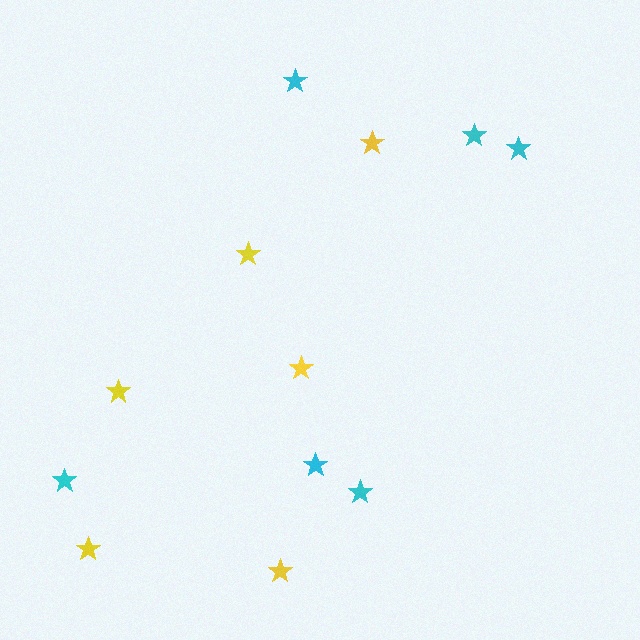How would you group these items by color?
There are 2 groups: one group of cyan stars (6) and one group of yellow stars (6).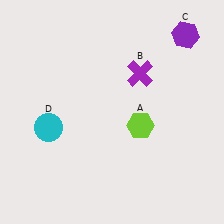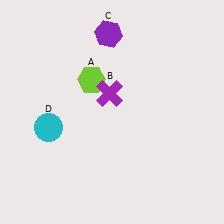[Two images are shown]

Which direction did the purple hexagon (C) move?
The purple hexagon (C) moved left.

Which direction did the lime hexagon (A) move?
The lime hexagon (A) moved left.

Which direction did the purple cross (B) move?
The purple cross (B) moved left.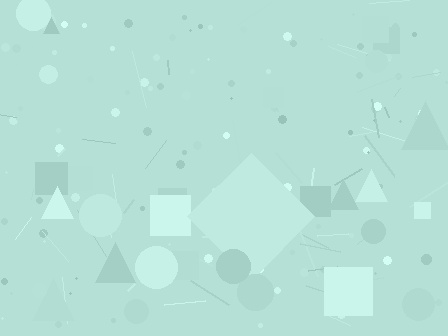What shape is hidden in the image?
A diamond is hidden in the image.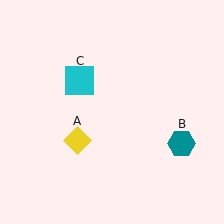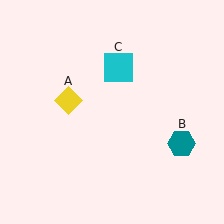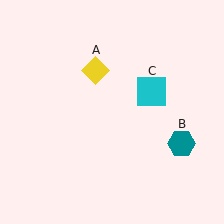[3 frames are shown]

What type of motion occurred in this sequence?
The yellow diamond (object A), cyan square (object C) rotated clockwise around the center of the scene.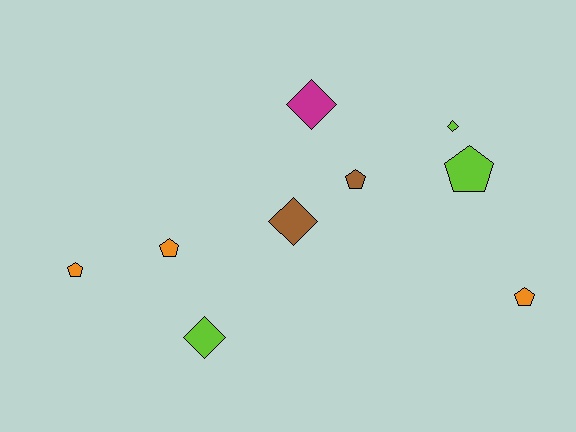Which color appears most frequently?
Lime, with 3 objects.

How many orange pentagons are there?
There are 3 orange pentagons.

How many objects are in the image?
There are 9 objects.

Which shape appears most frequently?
Pentagon, with 5 objects.